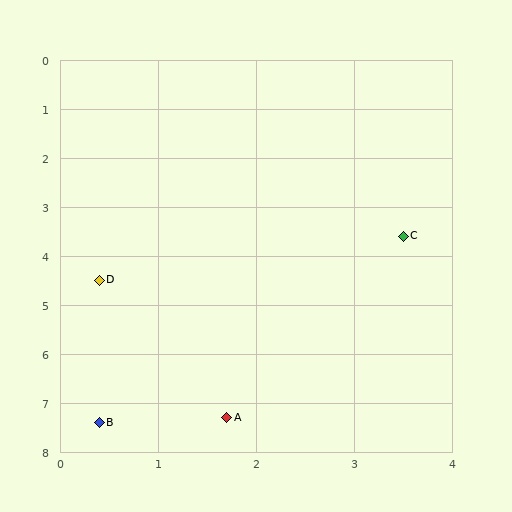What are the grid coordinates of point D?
Point D is at approximately (0.4, 4.5).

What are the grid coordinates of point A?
Point A is at approximately (1.7, 7.3).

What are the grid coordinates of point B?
Point B is at approximately (0.4, 7.4).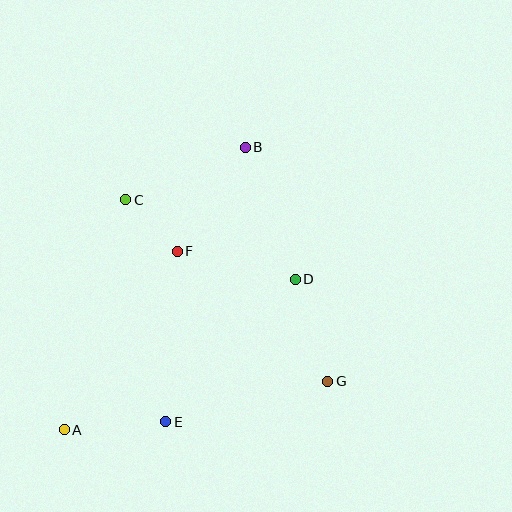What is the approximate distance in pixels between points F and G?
The distance between F and G is approximately 199 pixels.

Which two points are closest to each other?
Points C and F are closest to each other.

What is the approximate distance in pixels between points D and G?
The distance between D and G is approximately 107 pixels.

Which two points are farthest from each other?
Points A and B are farthest from each other.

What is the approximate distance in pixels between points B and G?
The distance between B and G is approximately 248 pixels.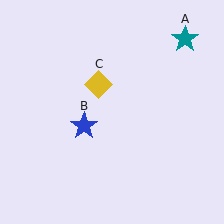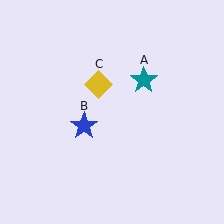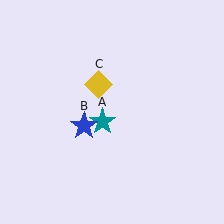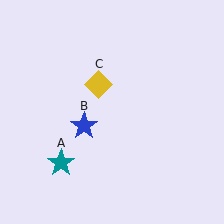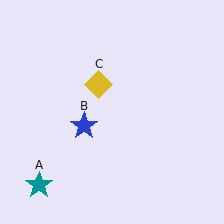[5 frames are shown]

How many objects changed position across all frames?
1 object changed position: teal star (object A).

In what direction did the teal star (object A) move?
The teal star (object A) moved down and to the left.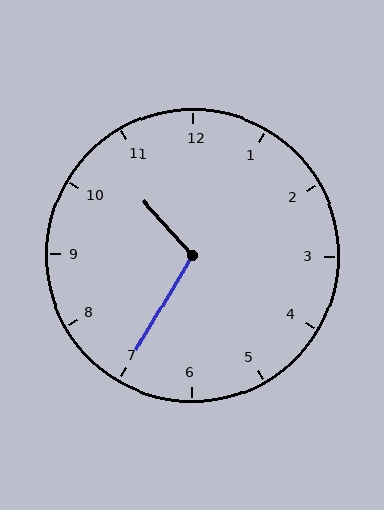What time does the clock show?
10:35.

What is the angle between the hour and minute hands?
Approximately 108 degrees.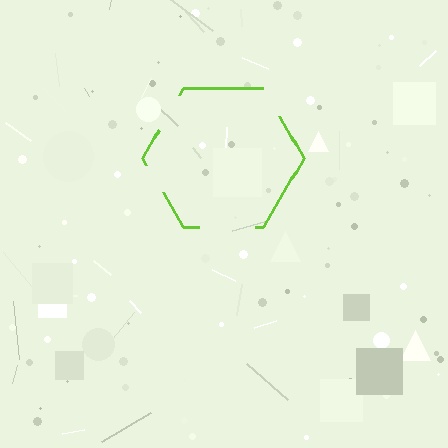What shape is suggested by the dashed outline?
The dashed outline suggests a hexagon.